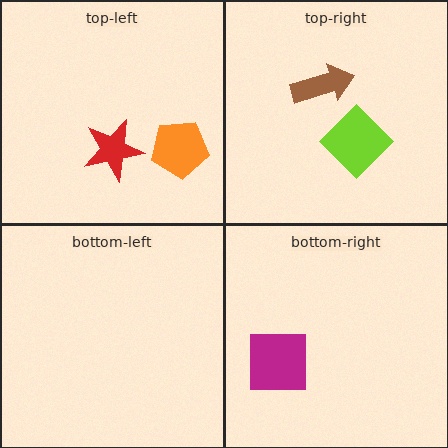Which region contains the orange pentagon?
The top-left region.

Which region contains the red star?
The top-left region.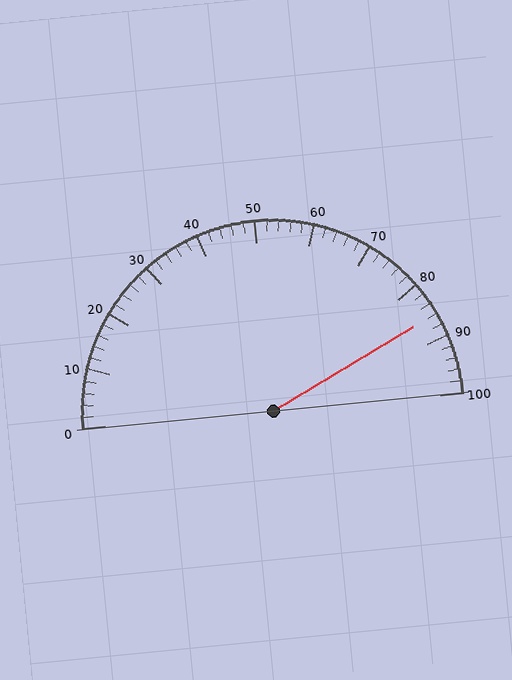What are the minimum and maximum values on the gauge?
The gauge ranges from 0 to 100.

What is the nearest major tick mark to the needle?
The nearest major tick mark is 90.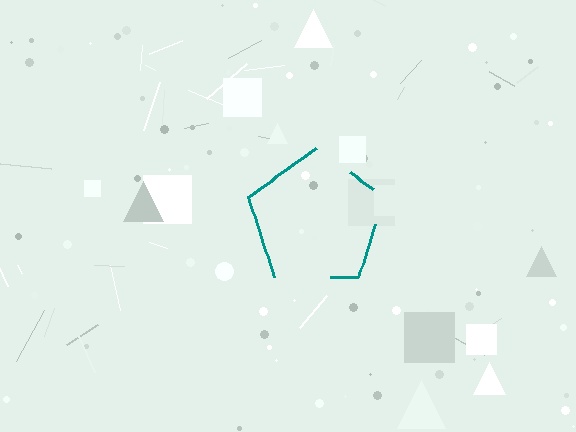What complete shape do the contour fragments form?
The contour fragments form a pentagon.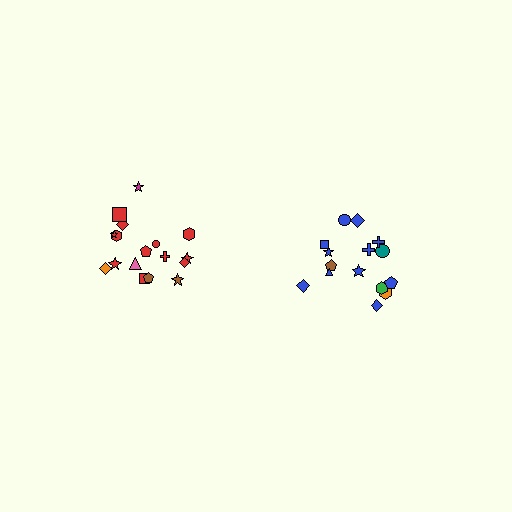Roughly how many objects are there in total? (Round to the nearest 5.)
Roughly 35 objects in total.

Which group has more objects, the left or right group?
The left group.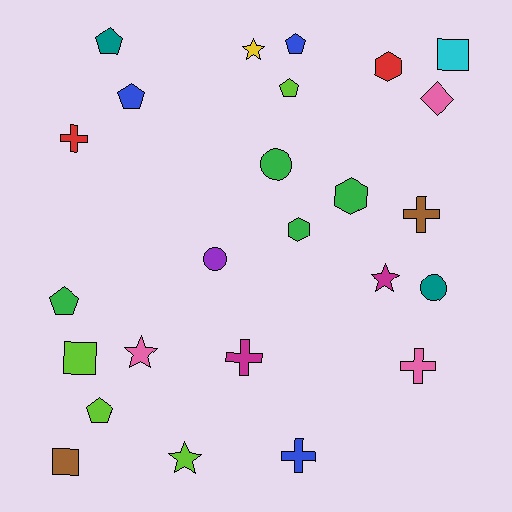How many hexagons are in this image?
There are 3 hexagons.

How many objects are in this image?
There are 25 objects.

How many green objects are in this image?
There are 4 green objects.